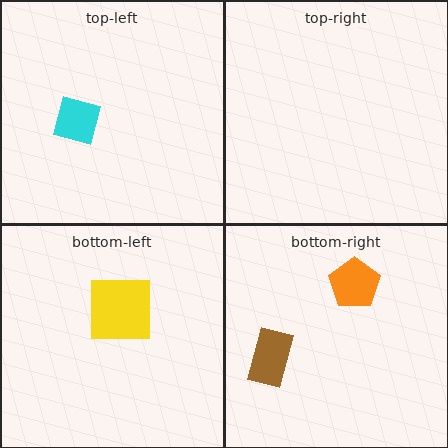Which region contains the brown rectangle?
The bottom-right region.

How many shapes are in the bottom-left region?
1.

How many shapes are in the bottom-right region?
2.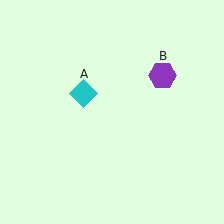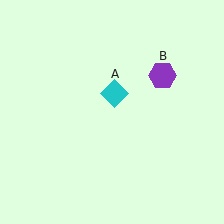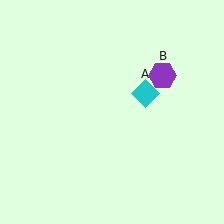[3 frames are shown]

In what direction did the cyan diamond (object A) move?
The cyan diamond (object A) moved right.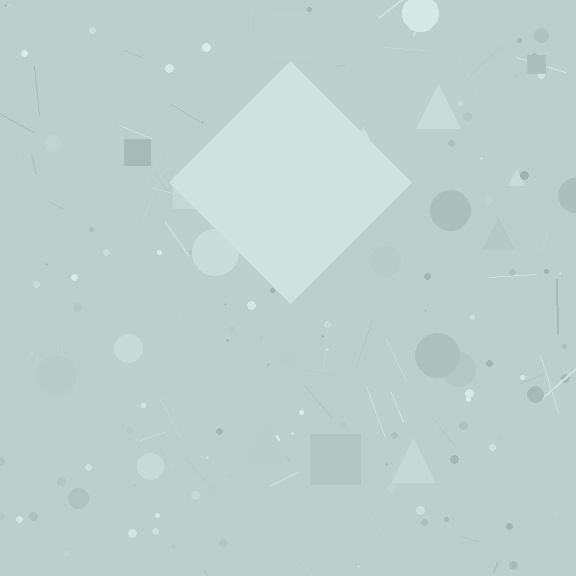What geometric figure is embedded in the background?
A diamond is embedded in the background.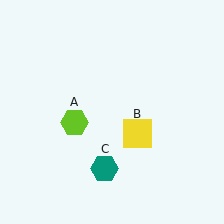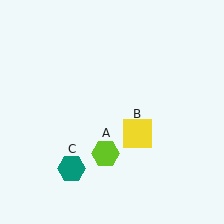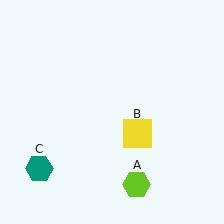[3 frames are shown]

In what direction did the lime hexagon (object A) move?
The lime hexagon (object A) moved down and to the right.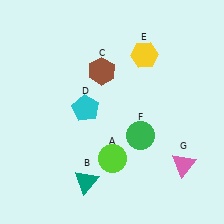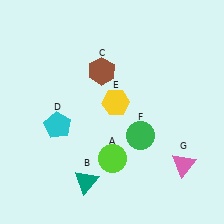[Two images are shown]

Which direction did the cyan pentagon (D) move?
The cyan pentagon (D) moved left.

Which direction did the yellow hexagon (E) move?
The yellow hexagon (E) moved down.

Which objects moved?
The objects that moved are: the cyan pentagon (D), the yellow hexagon (E).